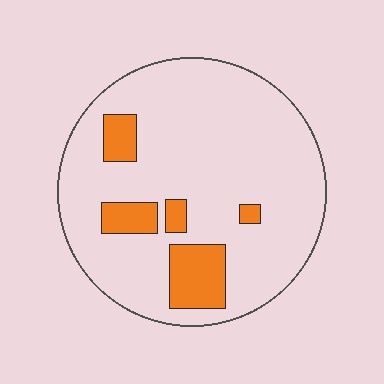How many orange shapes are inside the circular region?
5.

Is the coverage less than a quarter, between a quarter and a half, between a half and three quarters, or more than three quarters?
Less than a quarter.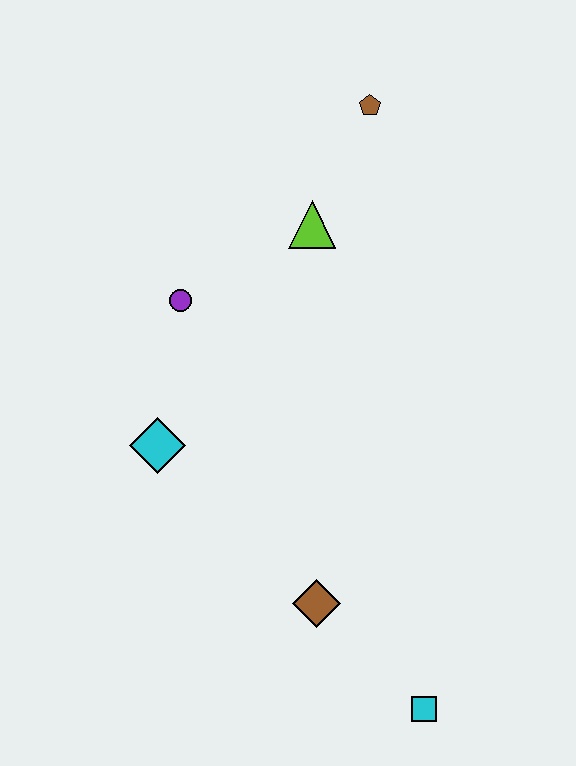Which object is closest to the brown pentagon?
The lime triangle is closest to the brown pentagon.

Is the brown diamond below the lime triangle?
Yes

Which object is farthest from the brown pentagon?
The cyan square is farthest from the brown pentagon.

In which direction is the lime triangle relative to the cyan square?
The lime triangle is above the cyan square.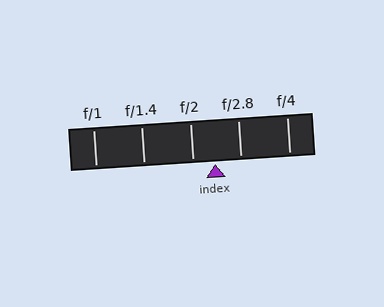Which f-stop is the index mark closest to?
The index mark is closest to f/2.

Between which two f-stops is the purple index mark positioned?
The index mark is between f/2 and f/2.8.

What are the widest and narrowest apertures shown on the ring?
The widest aperture shown is f/1 and the narrowest is f/4.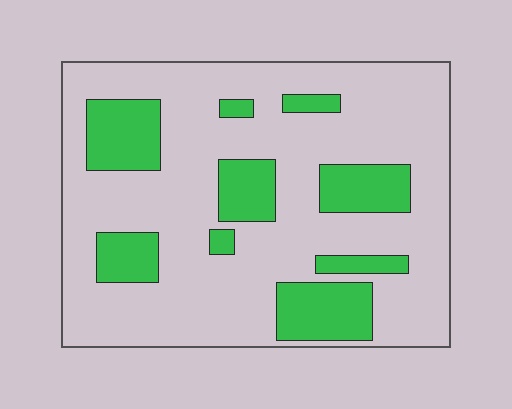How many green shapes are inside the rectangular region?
9.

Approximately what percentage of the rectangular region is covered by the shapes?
Approximately 25%.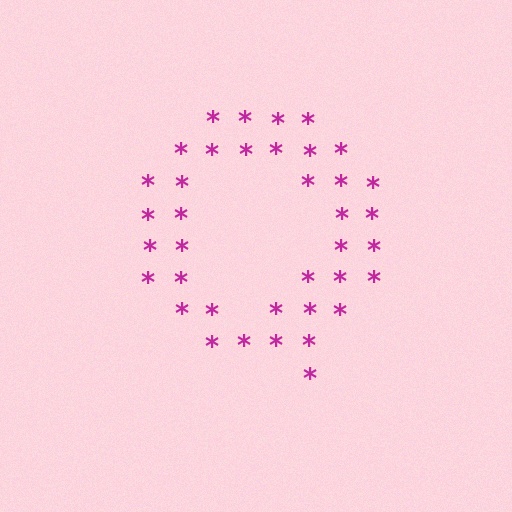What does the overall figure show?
The overall figure shows the letter Q.